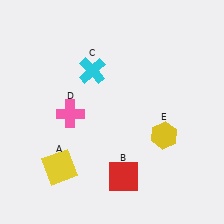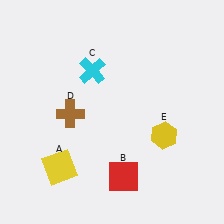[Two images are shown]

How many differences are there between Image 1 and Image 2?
There is 1 difference between the two images.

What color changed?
The cross (D) changed from pink in Image 1 to brown in Image 2.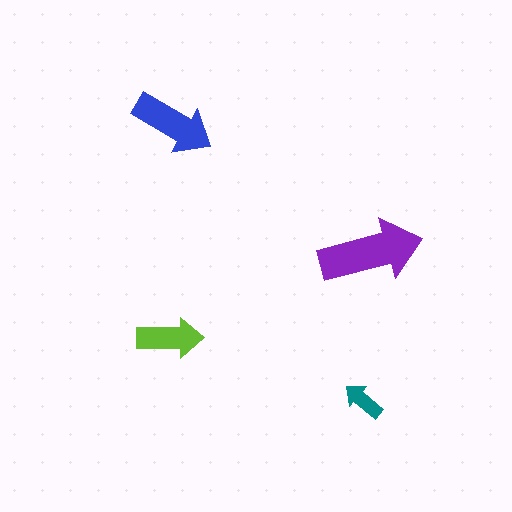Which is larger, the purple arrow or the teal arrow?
The purple one.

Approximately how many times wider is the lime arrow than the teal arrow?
About 1.5 times wider.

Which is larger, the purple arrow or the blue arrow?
The purple one.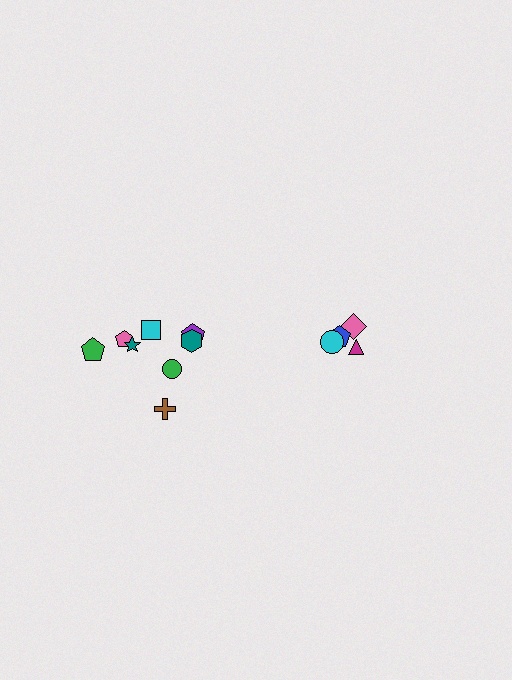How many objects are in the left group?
There are 8 objects.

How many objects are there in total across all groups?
There are 12 objects.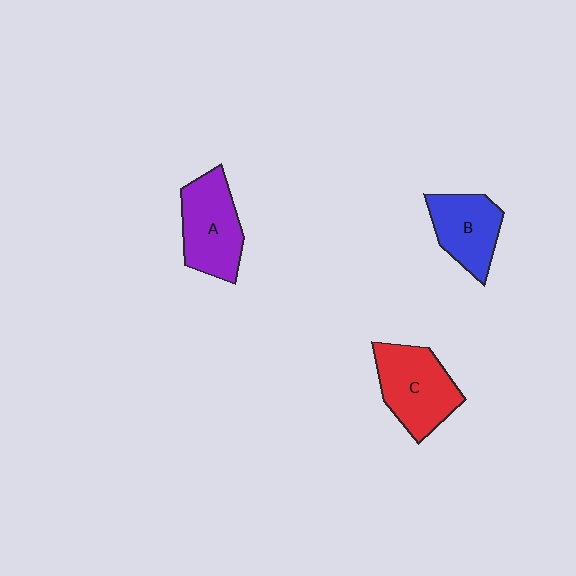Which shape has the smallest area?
Shape B (blue).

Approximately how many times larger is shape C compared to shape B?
Approximately 1.3 times.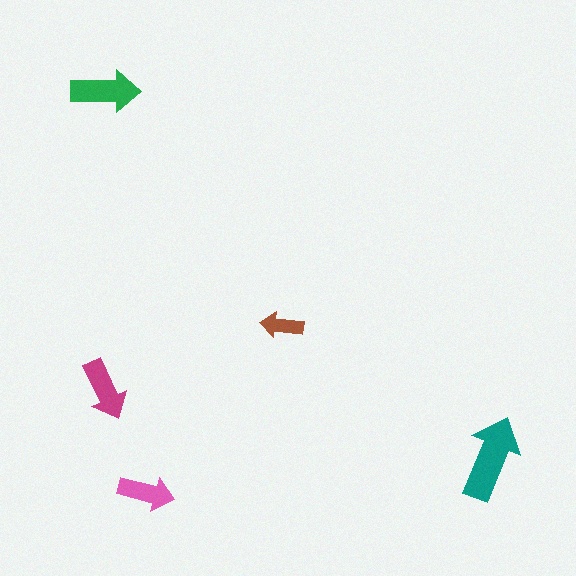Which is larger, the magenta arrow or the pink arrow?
The magenta one.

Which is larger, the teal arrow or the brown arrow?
The teal one.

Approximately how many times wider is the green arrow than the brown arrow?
About 1.5 times wider.